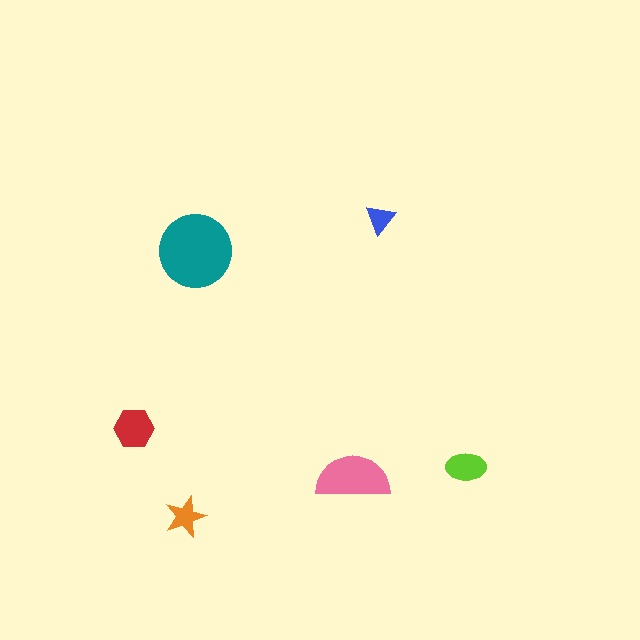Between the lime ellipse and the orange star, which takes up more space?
The lime ellipse.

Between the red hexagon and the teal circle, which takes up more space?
The teal circle.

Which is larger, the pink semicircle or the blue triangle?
The pink semicircle.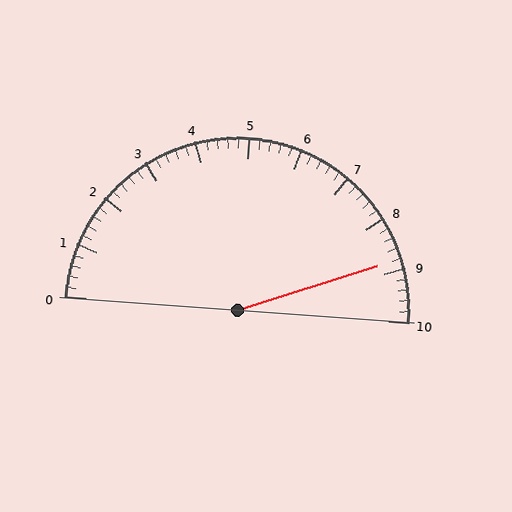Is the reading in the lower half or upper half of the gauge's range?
The reading is in the upper half of the range (0 to 10).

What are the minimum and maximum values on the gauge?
The gauge ranges from 0 to 10.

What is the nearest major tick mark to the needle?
The nearest major tick mark is 9.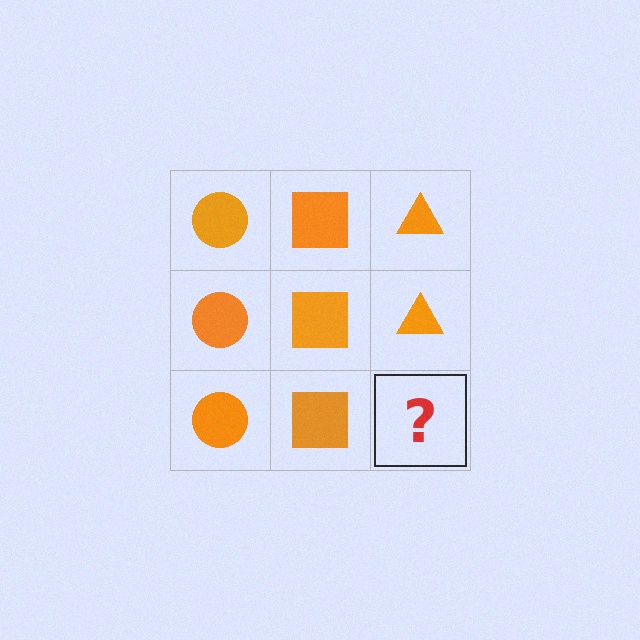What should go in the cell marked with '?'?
The missing cell should contain an orange triangle.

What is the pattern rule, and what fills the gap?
The rule is that each column has a consistent shape. The gap should be filled with an orange triangle.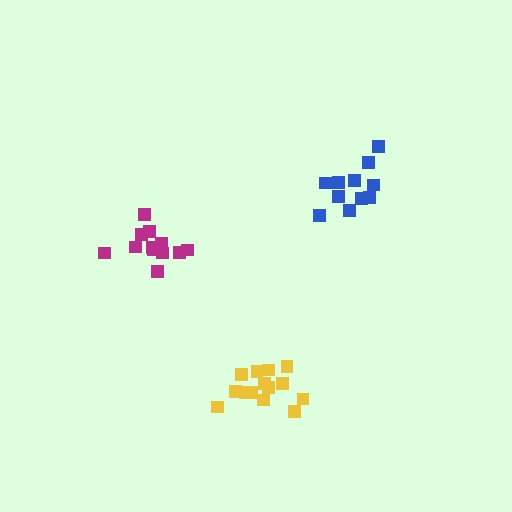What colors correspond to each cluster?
The clusters are colored: magenta, blue, yellow.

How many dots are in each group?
Group 1: 12 dots, Group 2: 11 dots, Group 3: 15 dots (38 total).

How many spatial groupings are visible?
There are 3 spatial groupings.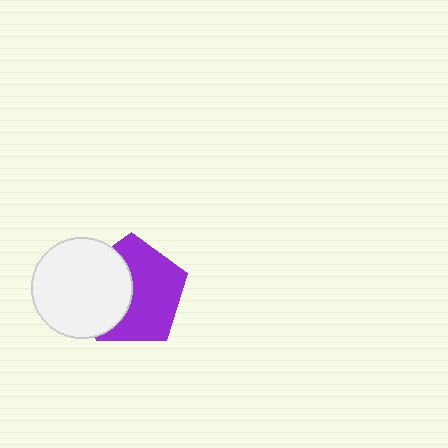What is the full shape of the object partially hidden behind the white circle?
The partially hidden object is a purple pentagon.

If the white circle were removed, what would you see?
You would see the complete purple pentagon.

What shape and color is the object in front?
The object in front is a white circle.